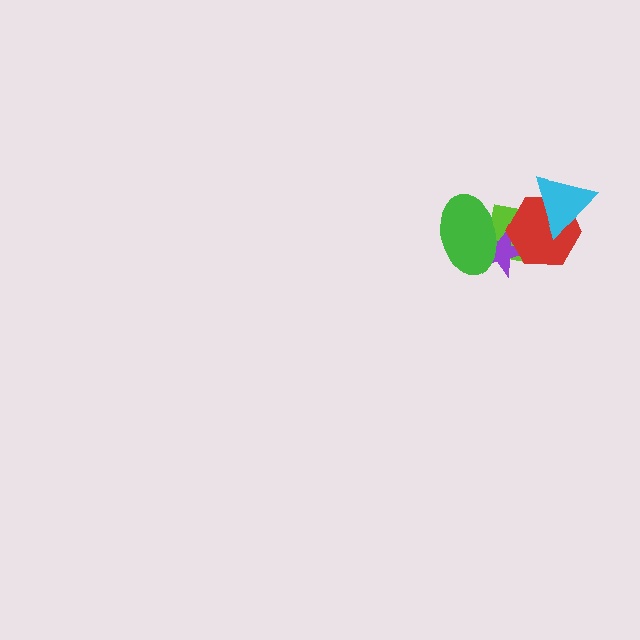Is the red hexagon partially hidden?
Yes, it is partially covered by another shape.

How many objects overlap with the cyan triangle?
1 object overlaps with the cyan triangle.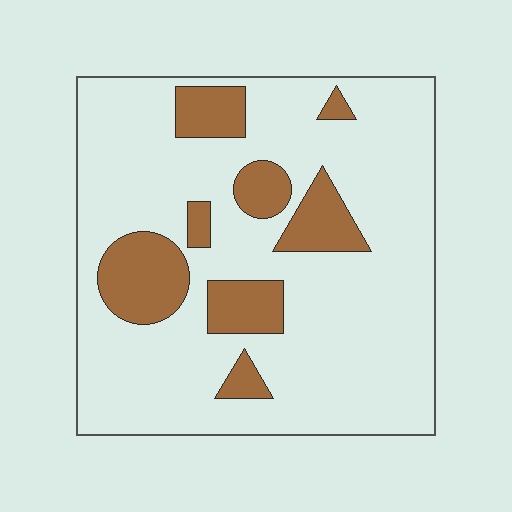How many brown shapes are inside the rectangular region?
8.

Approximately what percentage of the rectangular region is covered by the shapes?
Approximately 20%.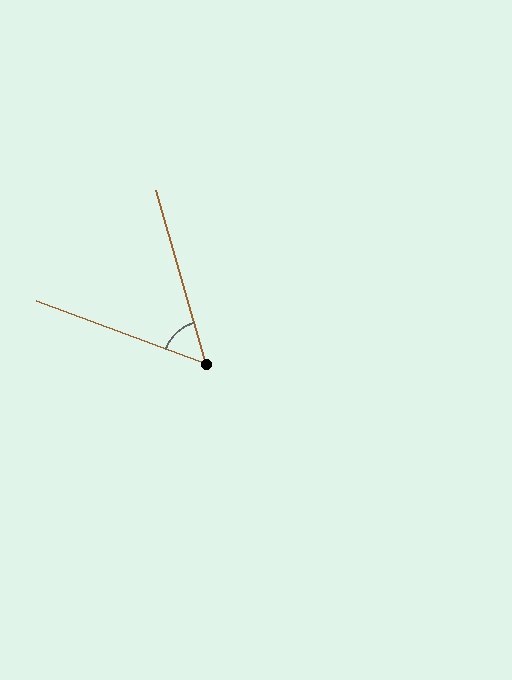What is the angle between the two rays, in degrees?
Approximately 54 degrees.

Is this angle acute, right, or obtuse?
It is acute.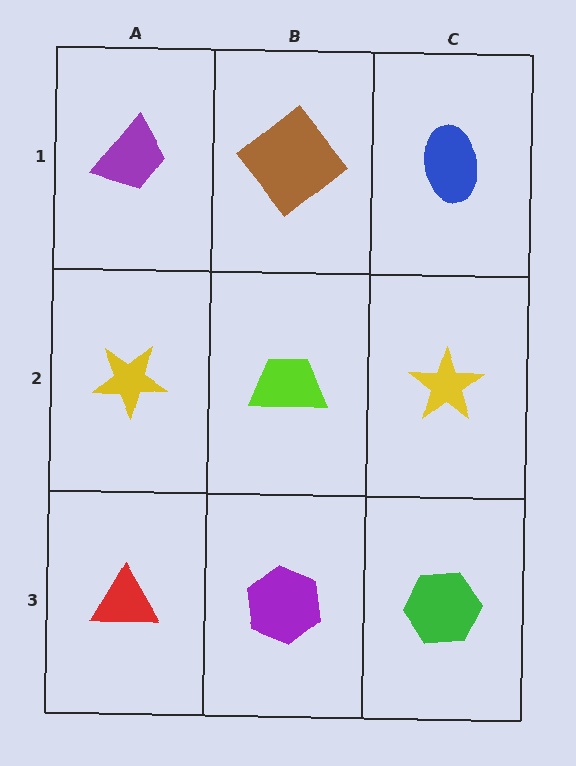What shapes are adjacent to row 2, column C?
A blue ellipse (row 1, column C), a green hexagon (row 3, column C), a lime trapezoid (row 2, column B).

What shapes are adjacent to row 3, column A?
A yellow star (row 2, column A), a purple hexagon (row 3, column B).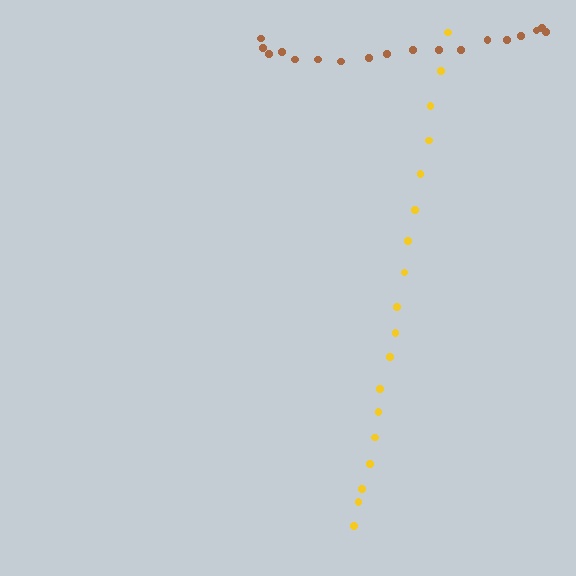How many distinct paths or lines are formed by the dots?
There are 2 distinct paths.